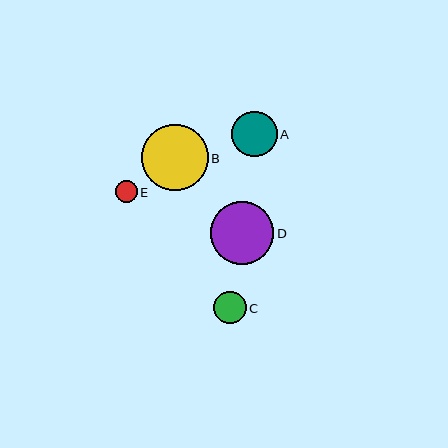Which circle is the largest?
Circle B is the largest with a size of approximately 66 pixels.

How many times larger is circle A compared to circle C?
Circle A is approximately 1.4 times the size of circle C.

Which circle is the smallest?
Circle E is the smallest with a size of approximately 22 pixels.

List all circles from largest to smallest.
From largest to smallest: B, D, A, C, E.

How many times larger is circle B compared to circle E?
Circle B is approximately 3.0 times the size of circle E.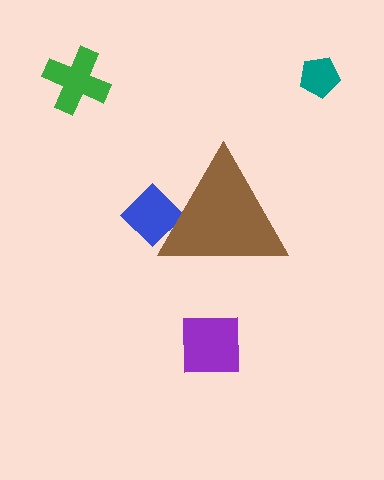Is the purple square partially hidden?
No, the purple square is fully visible.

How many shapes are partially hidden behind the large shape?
1 shape is partially hidden.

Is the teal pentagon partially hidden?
No, the teal pentagon is fully visible.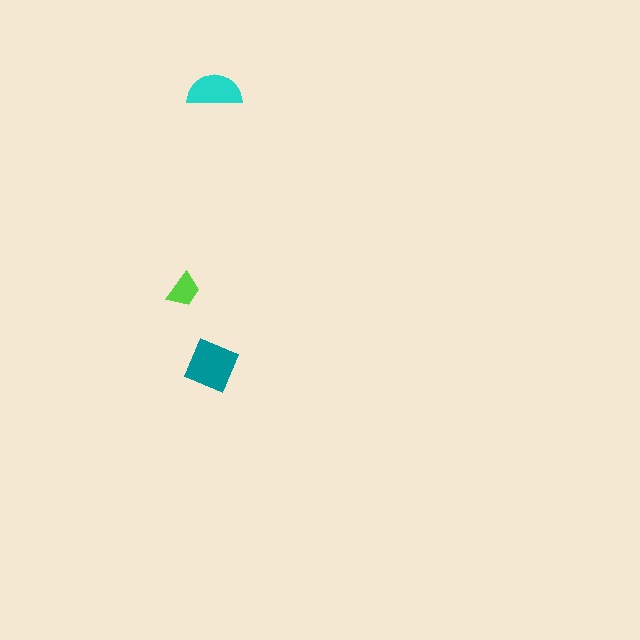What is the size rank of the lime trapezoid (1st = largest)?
3rd.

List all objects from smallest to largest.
The lime trapezoid, the cyan semicircle, the teal diamond.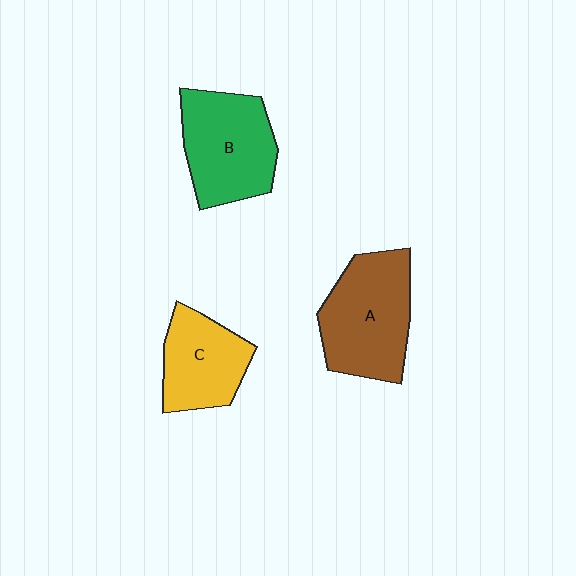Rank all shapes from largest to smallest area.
From largest to smallest: A (brown), B (green), C (yellow).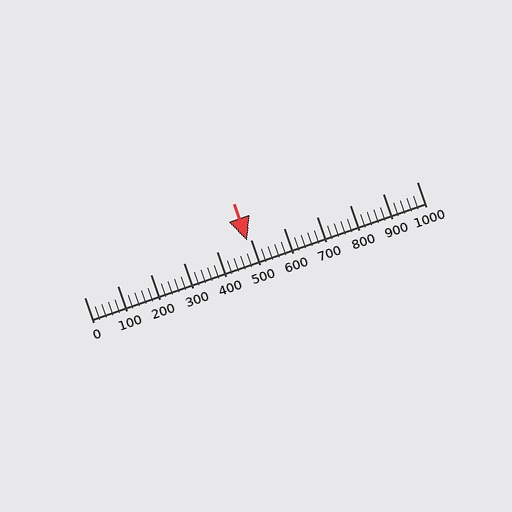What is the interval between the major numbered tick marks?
The major tick marks are spaced 100 units apart.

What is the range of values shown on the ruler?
The ruler shows values from 0 to 1000.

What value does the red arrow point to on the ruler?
The red arrow points to approximately 490.